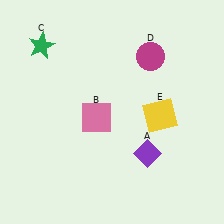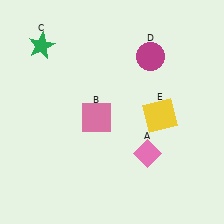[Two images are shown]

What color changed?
The diamond (A) changed from purple in Image 1 to pink in Image 2.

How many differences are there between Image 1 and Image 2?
There is 1 difference between the two images.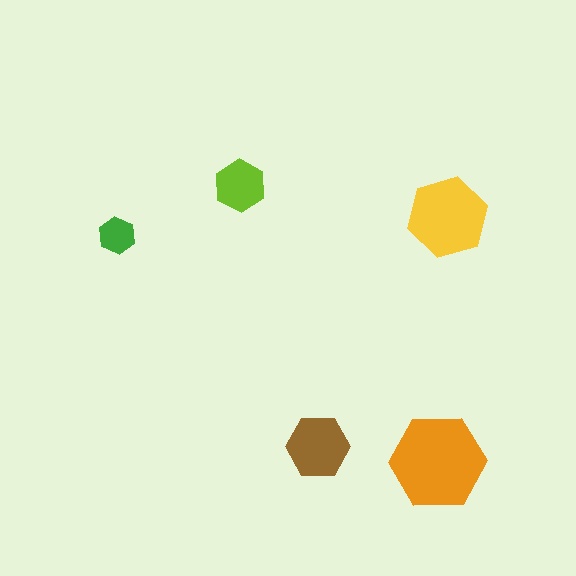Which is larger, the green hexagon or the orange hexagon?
The orange one.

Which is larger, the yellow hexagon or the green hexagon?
The yellow one.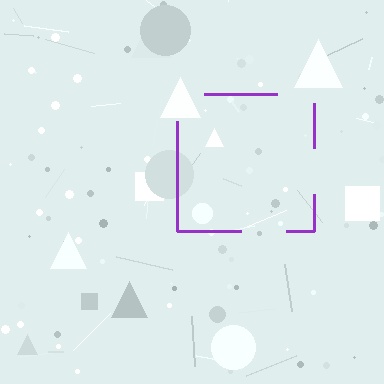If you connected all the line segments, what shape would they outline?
They would outline a square.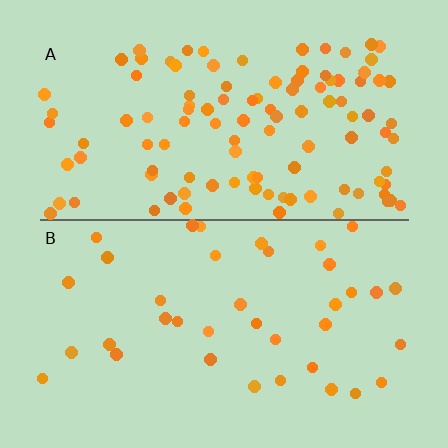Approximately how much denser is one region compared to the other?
Approximately 2.9× — region A over region B.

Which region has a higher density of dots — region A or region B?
A (the top).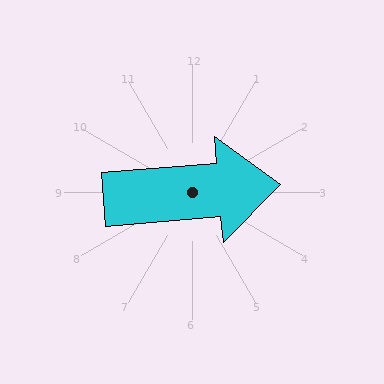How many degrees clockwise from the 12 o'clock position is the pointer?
Approximately 85 degrees.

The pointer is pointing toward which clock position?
Roughly 3 o'clock.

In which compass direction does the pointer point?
East.